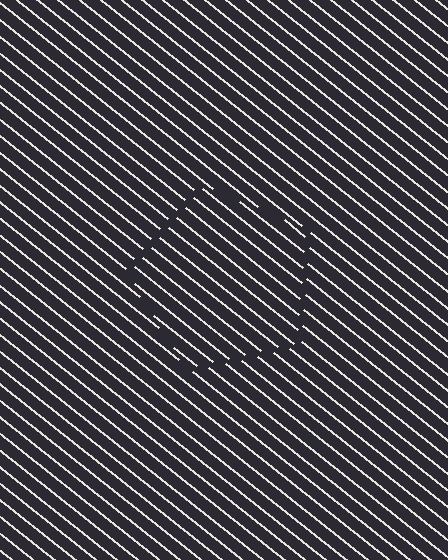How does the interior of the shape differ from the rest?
The interior of the shape contains the same grating, shifted by half a period — the contour is defined by the phase discontinuity where line-ends from the inner and outer gratings abut.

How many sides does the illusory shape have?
5 sides — the line-ends trace a pentagon.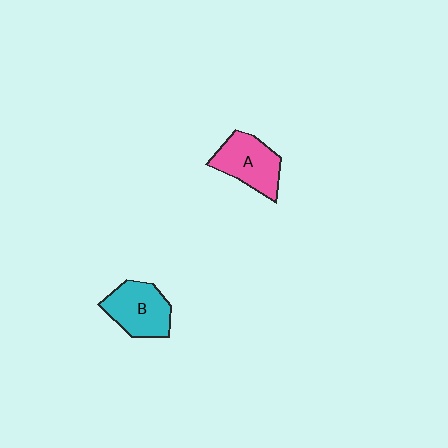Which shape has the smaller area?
Shape A (pink).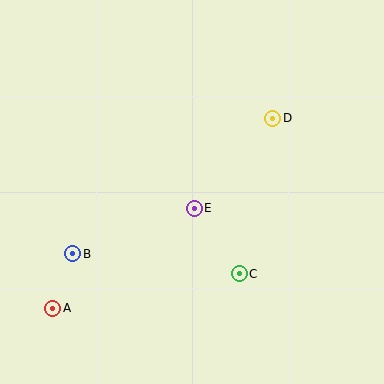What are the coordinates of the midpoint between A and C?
The midpoint between A and C is at (146, 291).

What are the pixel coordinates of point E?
Point E is at (194, 208).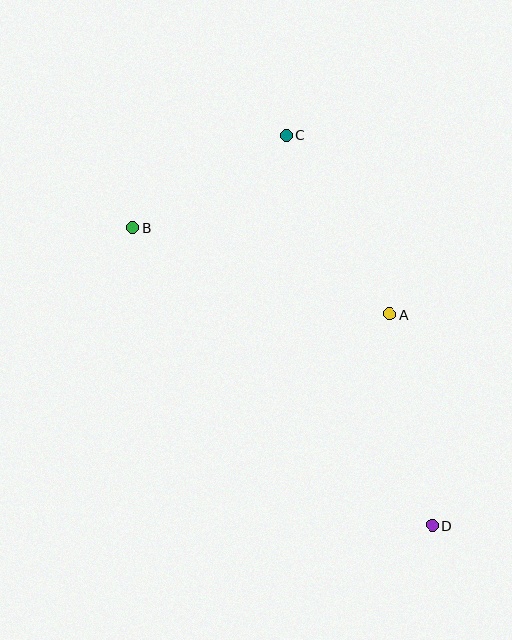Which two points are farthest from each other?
Points B and D are farthest from each other.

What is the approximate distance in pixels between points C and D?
The distance between C and D is approximately 417 pixels.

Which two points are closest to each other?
Points B and C are closest to each other.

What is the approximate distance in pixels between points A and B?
The distance between A and B is approximately 271 pixels.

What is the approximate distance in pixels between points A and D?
The distance between A and D is approximately 215 pixels.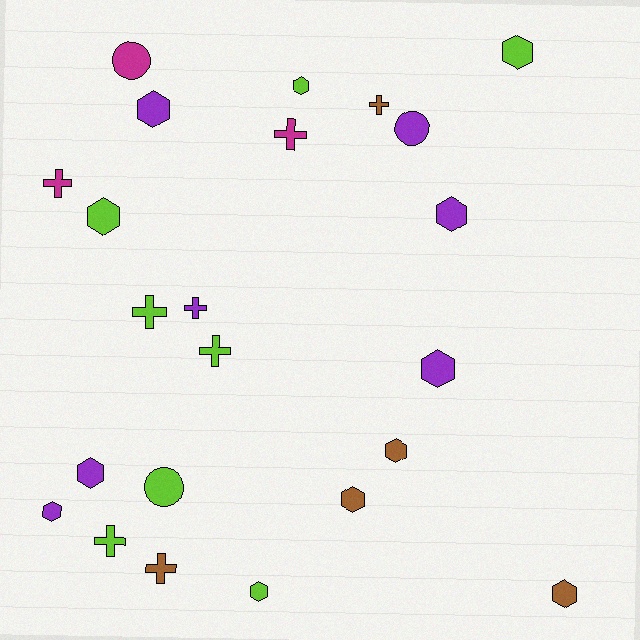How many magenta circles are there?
There is 1 magenta circle.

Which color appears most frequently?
Lime, with 8 objects.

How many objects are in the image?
There are 23 objects.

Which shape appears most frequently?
Hexagon, with 12 objects.